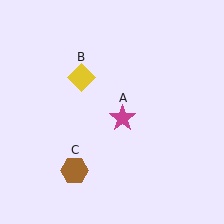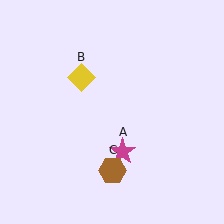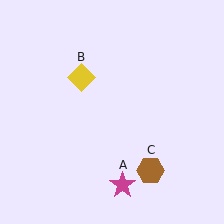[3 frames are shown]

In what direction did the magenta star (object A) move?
The magenta star (object A) moved down.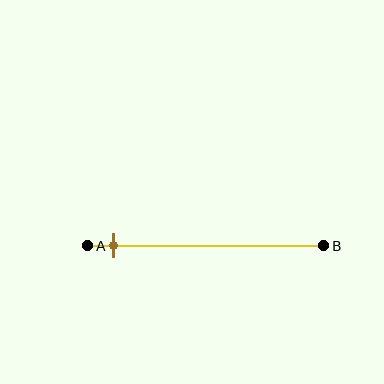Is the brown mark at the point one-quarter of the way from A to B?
No, the mark is at about 10% from A, not at the 25% one-quarter point.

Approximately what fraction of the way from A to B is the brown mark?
The brown mark is approximately 10% of the way from A to B.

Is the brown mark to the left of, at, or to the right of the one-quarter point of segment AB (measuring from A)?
The brown mark is to the left of the one-quarter point of segment AB.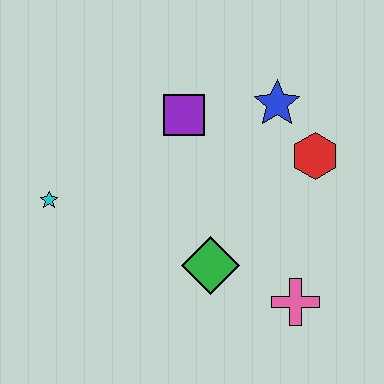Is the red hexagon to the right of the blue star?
Yes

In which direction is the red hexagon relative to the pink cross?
The red hexagon is above the pink cross.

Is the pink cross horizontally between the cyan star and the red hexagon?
Yes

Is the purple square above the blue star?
No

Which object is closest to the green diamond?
The pink cross is closest to the green diamond.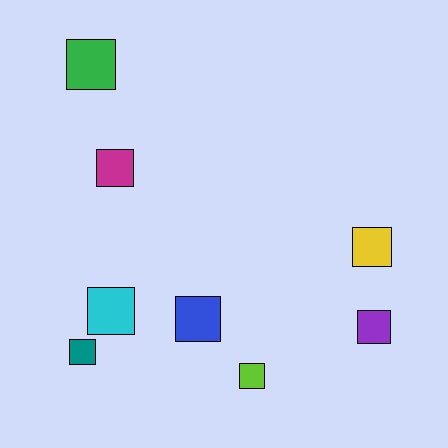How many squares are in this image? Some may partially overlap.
There are 8 squares.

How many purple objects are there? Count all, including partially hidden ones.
There is 1 purple object.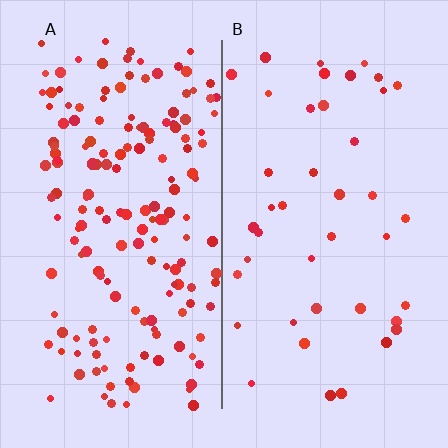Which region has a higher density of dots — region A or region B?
A (the left).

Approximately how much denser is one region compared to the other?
Approximately 4.0× — region A over region B.